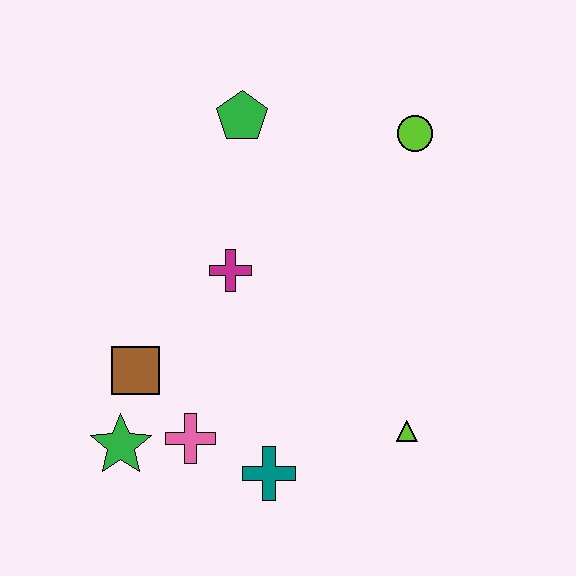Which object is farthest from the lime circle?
The green star is farthest from the lime circle.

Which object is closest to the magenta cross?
The brown square is closest to the magenta cross.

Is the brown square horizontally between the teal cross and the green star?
Yes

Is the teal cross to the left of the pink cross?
No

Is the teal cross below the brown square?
Yes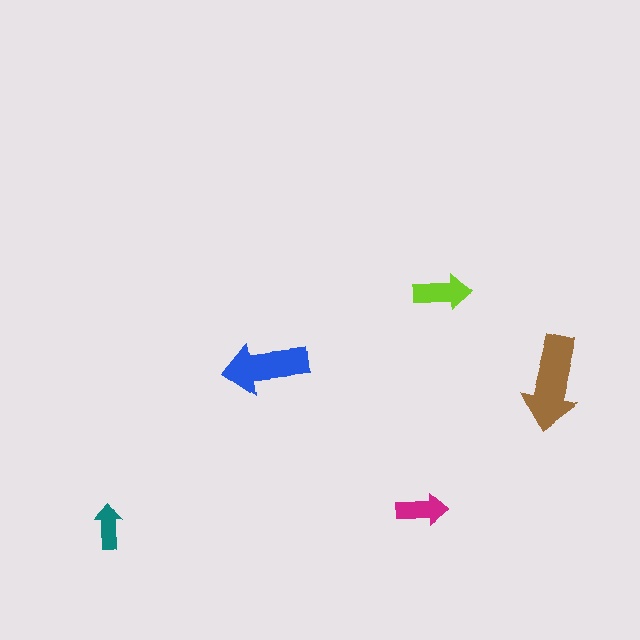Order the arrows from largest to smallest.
the brown one, the blue one, the lime one, the magenta one, the teal one.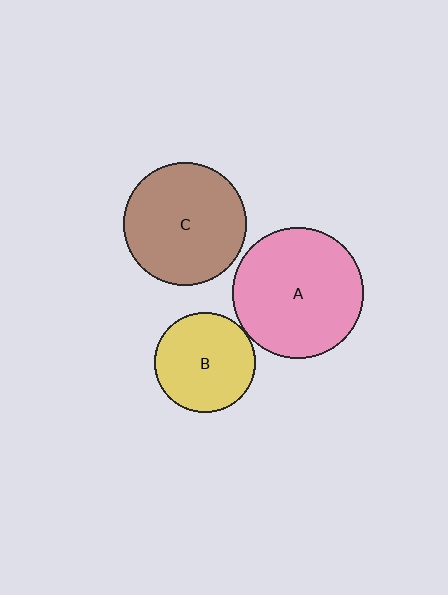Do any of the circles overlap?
No, none of the circles overlap.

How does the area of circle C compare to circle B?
Approximately 1.5 times.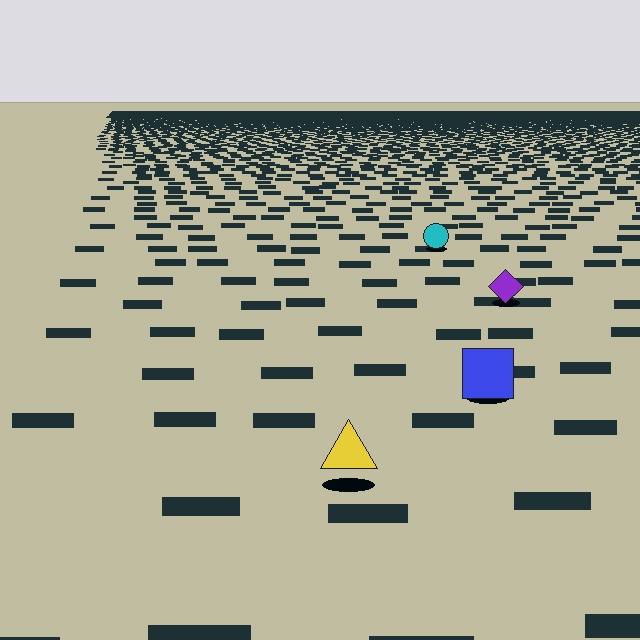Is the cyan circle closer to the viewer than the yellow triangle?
No. The yellow triangle is closer — you can tell from the texture gradient: the ground texture is coarser near it.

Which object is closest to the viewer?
The yellow triangle is closest. The texture marks near it are larger and more spread out.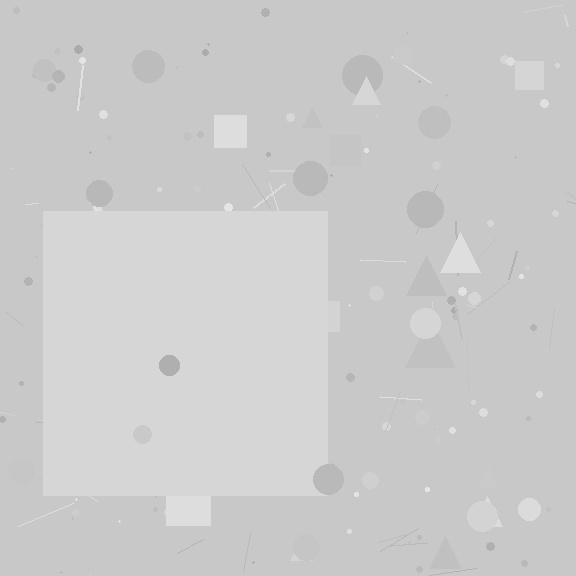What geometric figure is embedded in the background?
A square is embedded in the background.